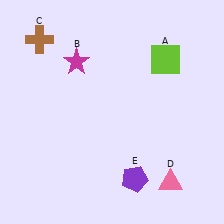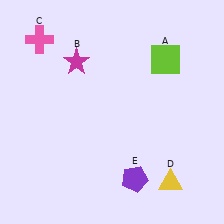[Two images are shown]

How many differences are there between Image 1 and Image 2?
There are 2 differences between the two images.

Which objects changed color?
C changed from brown to pink. D changed from pink to yellow.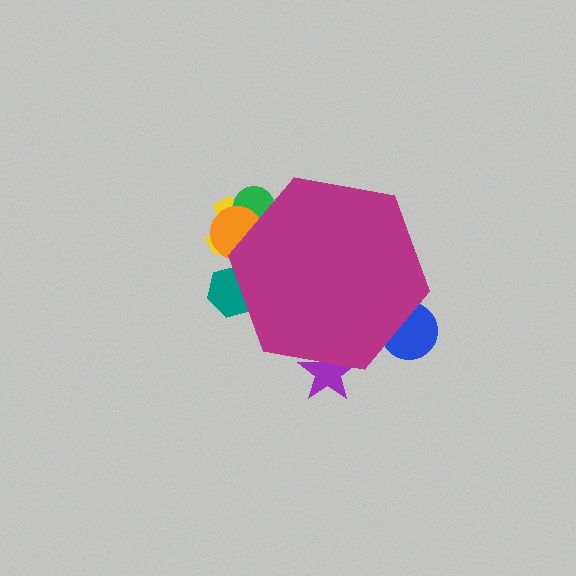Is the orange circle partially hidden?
Yes, the orange circle is partially hidden behind the magenta hexagon.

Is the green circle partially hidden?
Yes, the green circle is partially hidden behind the magenta hexagon.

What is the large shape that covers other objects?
A magenta hexagon.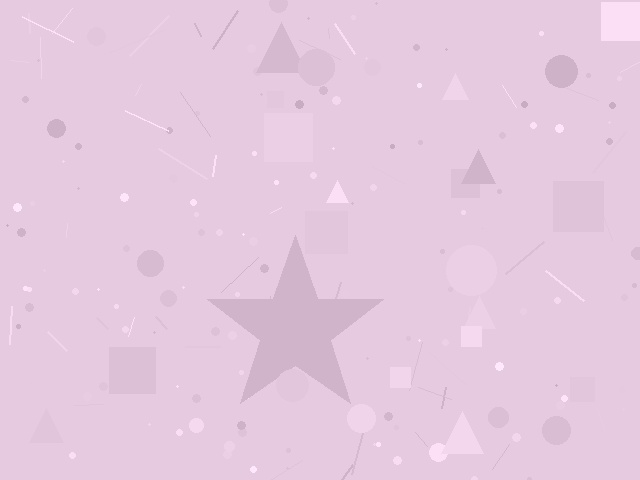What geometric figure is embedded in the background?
A star is embedded in the background.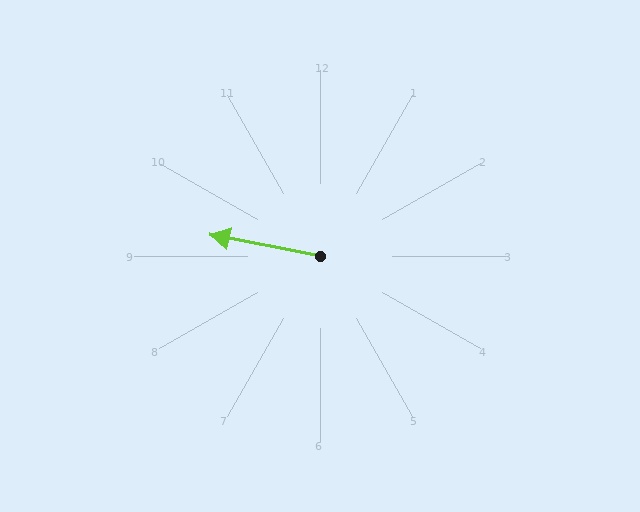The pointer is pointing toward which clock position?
Roughly 9 o'clock.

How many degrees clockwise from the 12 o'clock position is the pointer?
Approximately 281 degrees.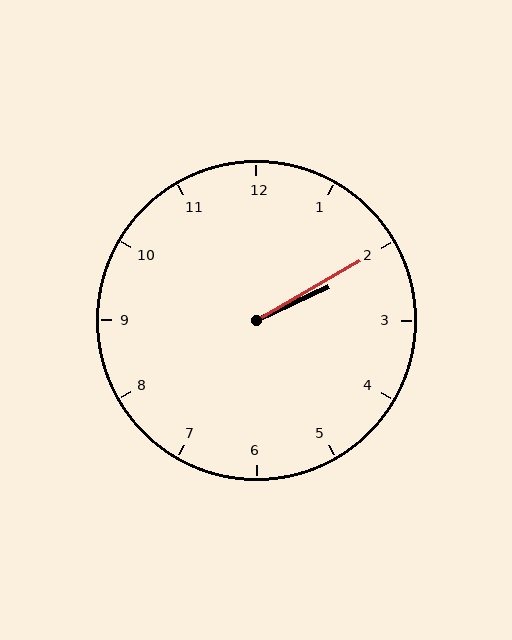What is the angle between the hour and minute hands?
Approximately 5 degrees.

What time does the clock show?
2:10.